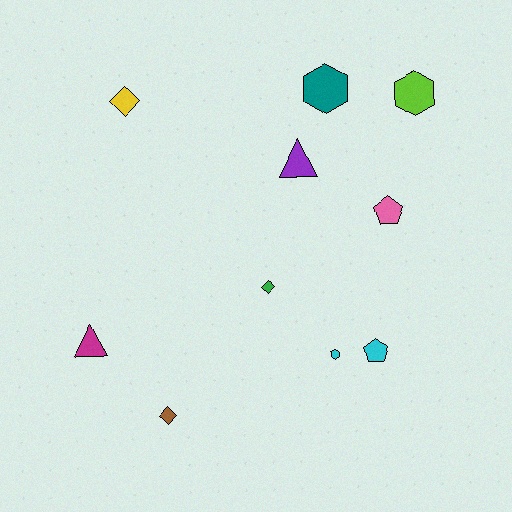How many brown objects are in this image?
There is 1 brown object.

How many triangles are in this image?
There are 2 triangles.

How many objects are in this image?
There are 10 objects.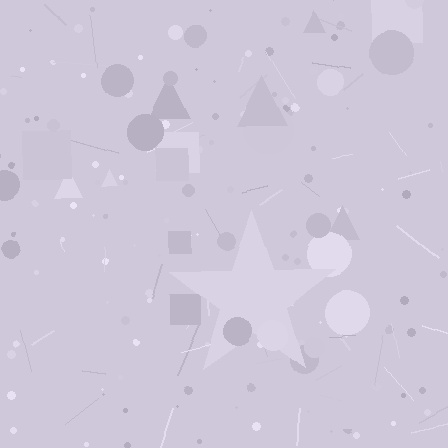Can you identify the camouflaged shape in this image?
The camouflaged shape is a star.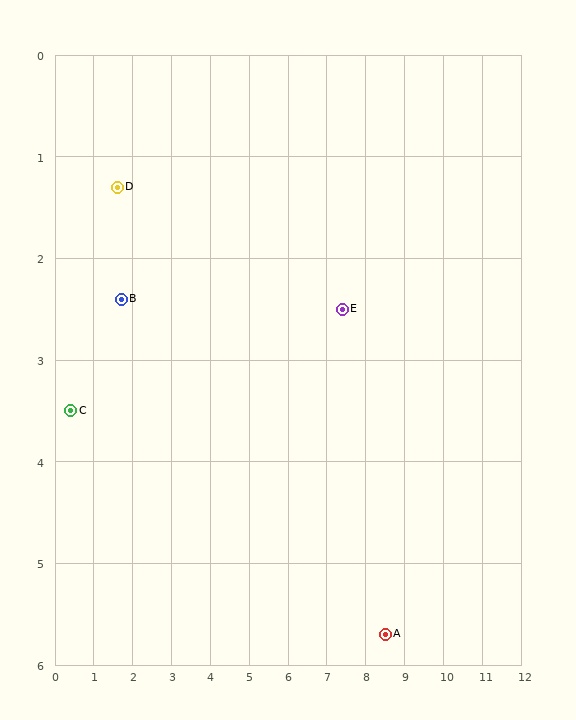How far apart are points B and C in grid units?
Points B and C are about 1.7 grid units apart.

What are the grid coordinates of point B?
Point B is at approximately (1.7, 2.4).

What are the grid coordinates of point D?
Point D is at approximately (1.6, 1.3).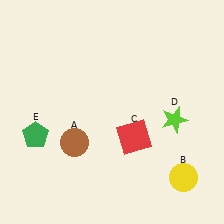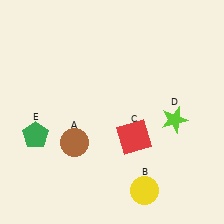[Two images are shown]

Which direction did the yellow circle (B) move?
The yellow circle (B) moved left.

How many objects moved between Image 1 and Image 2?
1 object moved between the two images.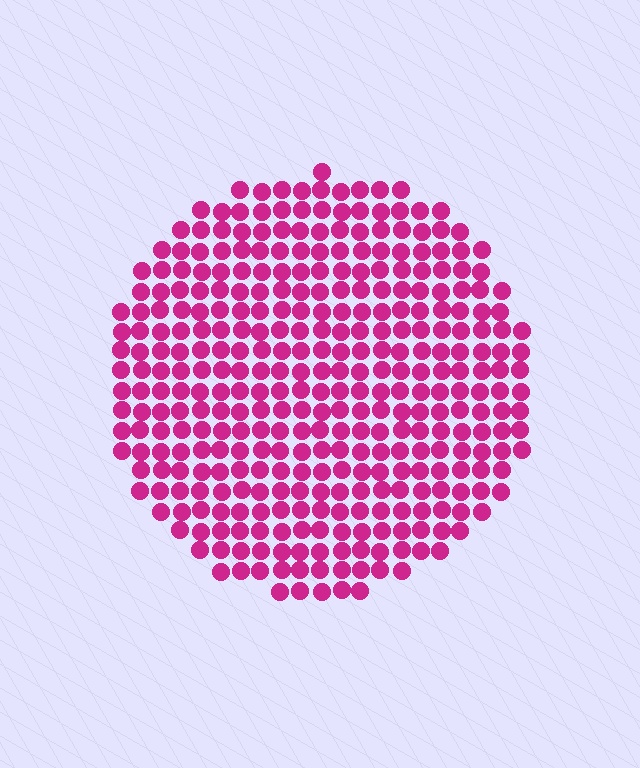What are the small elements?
The small elements are circles.